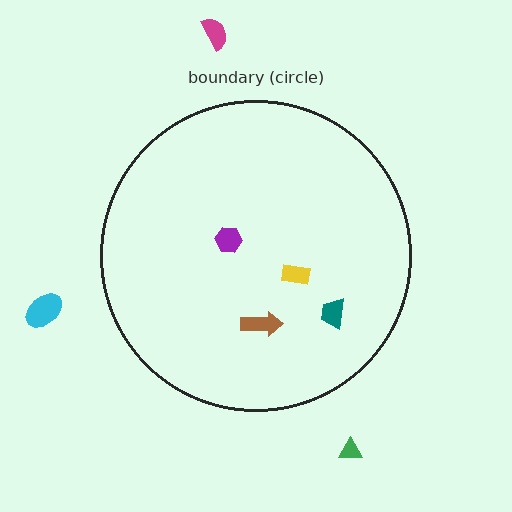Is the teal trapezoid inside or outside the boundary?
Inside.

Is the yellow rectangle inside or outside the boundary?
Inside.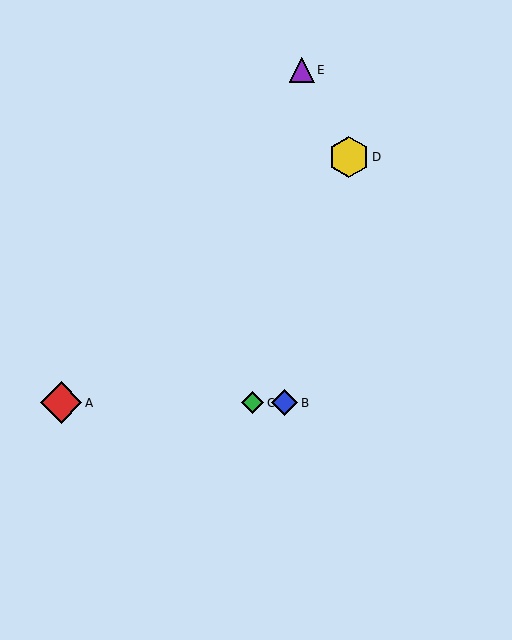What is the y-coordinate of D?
Object D is at y≈157.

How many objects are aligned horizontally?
3 objects (A, B, C) are aligned horizontally.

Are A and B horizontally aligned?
Yes, both are at y≈403.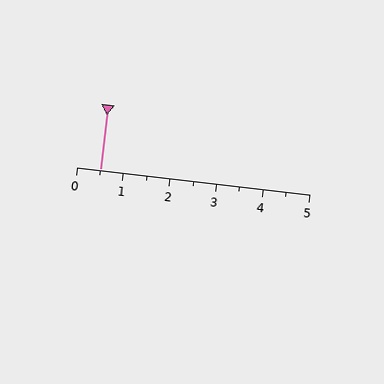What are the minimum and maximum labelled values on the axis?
The axis runs from 0 to 5.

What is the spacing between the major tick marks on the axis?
The major ticks are spaced 1 apart.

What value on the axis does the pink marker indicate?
The marker indicates approximately 0.5.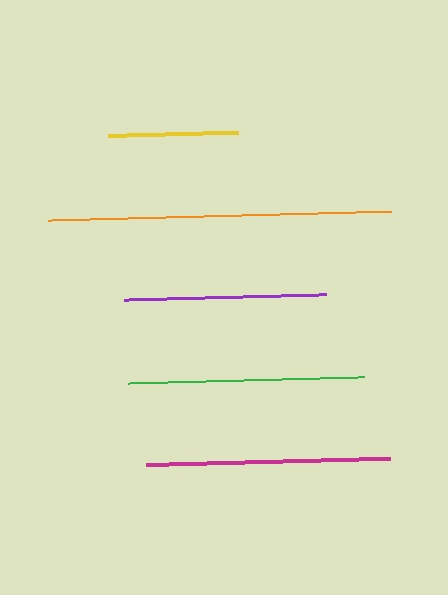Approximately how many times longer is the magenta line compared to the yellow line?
The magenta line is approximately 1.9 times the length of the yellow line.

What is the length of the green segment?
The green segment is approximately 236 pixels long.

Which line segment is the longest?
The orange line is the longest at approximately 344 pixels.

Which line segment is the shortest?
The yellow line is the shortest at approximately 130 pixels.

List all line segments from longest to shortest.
From longest to shortest: orange, magenta, green, purple, yellow.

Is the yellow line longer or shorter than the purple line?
The purple line is longer than the yellow line.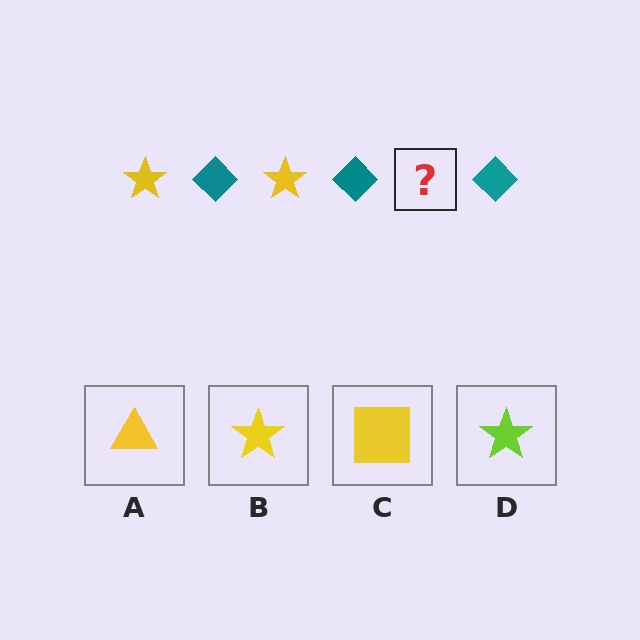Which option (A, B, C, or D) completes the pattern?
B.